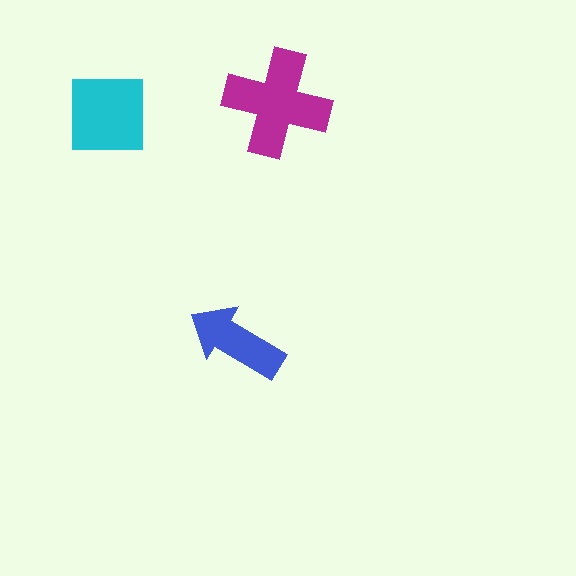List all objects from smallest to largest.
The blue arrow, the cyan square, the magenta cross.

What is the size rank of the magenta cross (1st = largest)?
1st.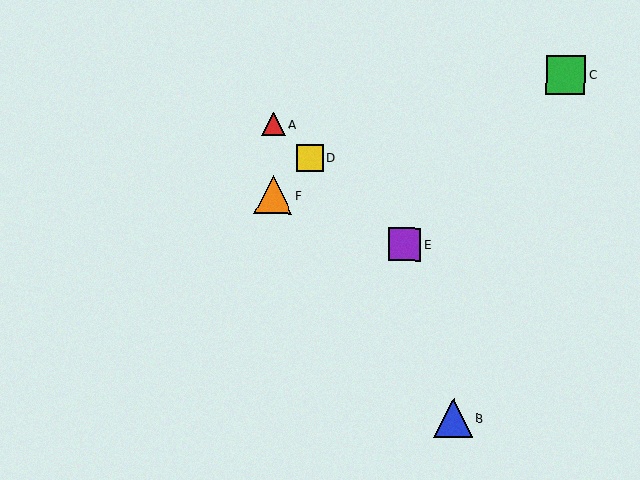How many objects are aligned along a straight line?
3 objects (A, D, E) are aligned along a straight line.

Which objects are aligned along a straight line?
Objects A, D, E are aligned along a straight line.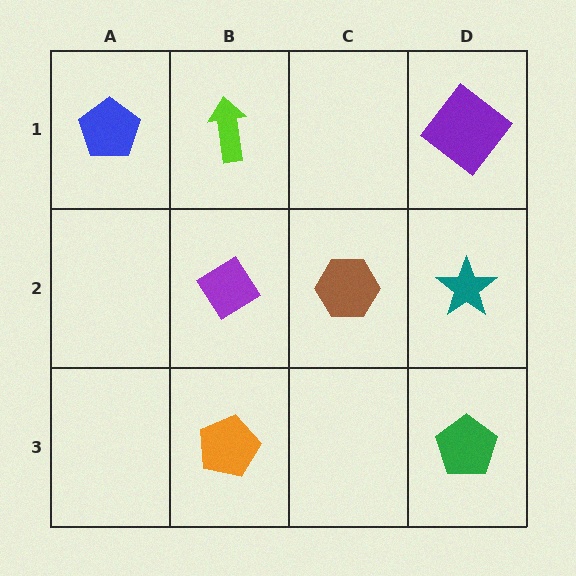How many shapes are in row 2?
3 shapes.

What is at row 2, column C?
A brown hexagon.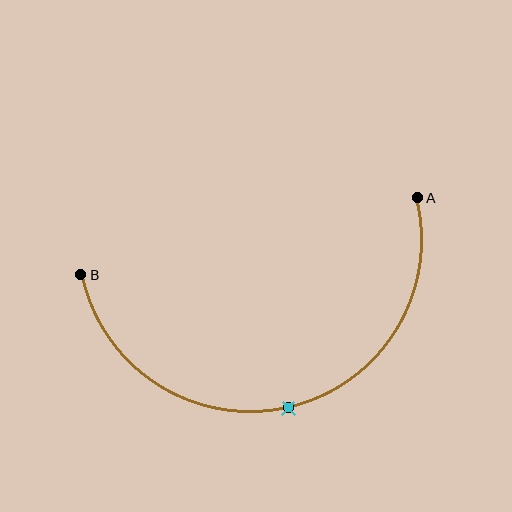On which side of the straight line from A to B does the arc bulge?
The arc bulges below the straight line connecting A and B.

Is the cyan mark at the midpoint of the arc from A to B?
Yes. The cyan mark lies on the arc at equal arc-length from both A and B — it is the arc midpoint.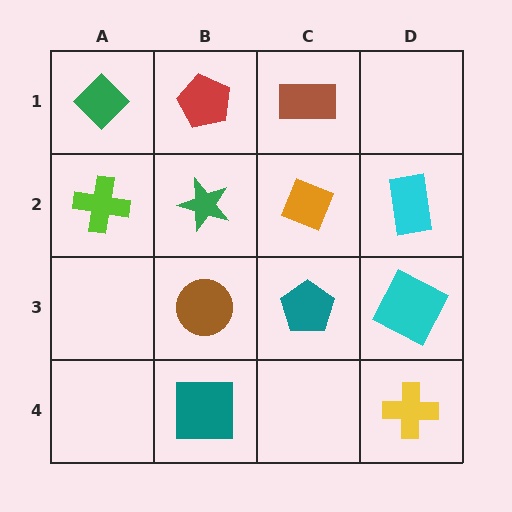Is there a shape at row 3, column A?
No, that cell is empty.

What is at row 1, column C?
A brown rectangle.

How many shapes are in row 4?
2 shapes.